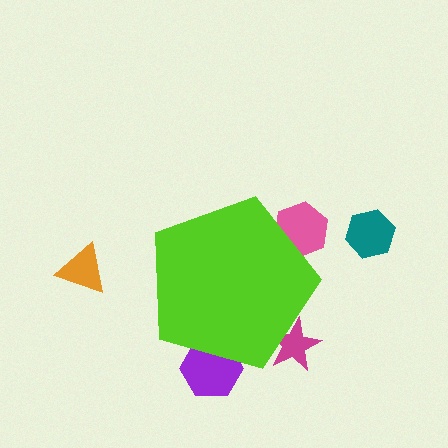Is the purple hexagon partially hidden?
Yes, the purple hexagon is partially hidden behind the lime pentagon.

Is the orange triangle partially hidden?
No, the orange triangle is fully visible.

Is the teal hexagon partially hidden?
No, the teal hexagon is fully visible.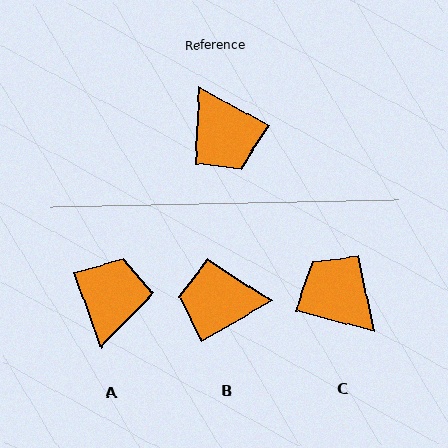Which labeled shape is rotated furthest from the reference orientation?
C, about 166 degrees away.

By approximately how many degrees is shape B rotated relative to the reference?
Approximately 121 degrees clockwise.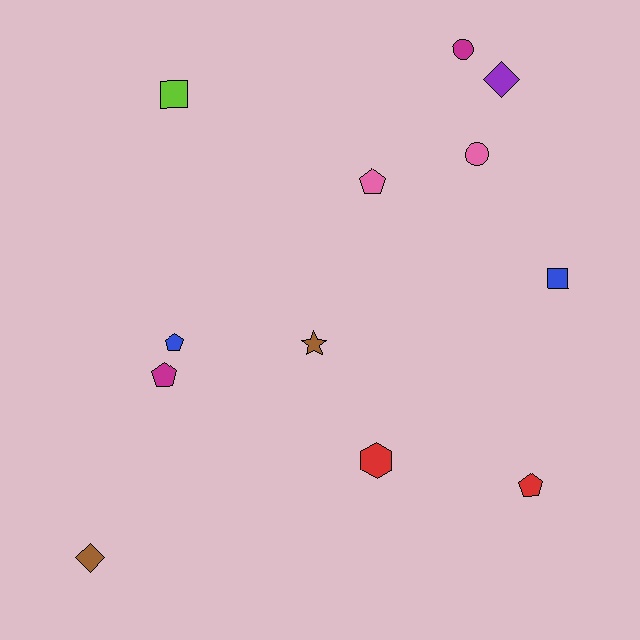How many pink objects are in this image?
There are 2 pink objects.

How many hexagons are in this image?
There is 1 hexagon.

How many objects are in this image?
There are 12 objects.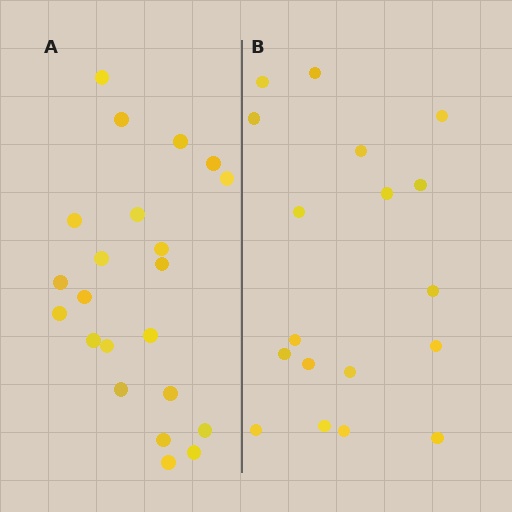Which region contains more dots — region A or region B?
Region A (the left region) has more dots.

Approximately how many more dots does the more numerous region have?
Region A has about 4 more dots than region B.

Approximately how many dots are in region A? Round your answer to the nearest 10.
About 20 dots. (The exact count is 22, which rounds to 20.)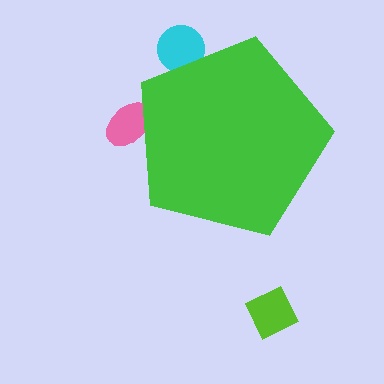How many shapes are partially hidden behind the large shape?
2 shapes are partially hidden.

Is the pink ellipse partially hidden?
Yes, the pink ellipse is partially hidden behind the green pentagon.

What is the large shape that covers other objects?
A green pentagon.